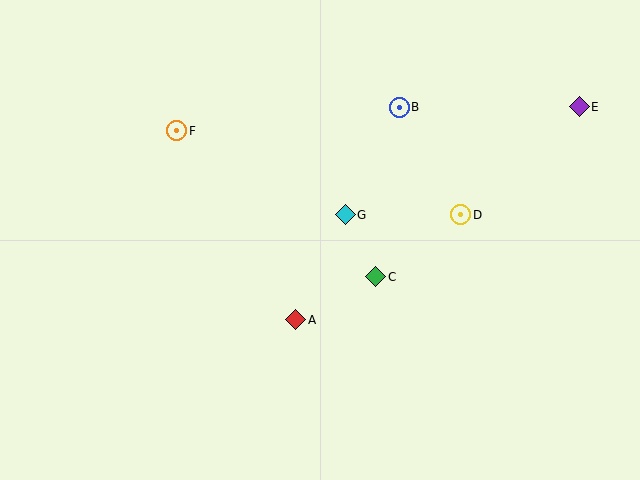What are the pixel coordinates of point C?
Point C is at (376, 277).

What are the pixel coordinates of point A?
Point A is at (296, 320).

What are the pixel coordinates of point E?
Point E is at (579, 107).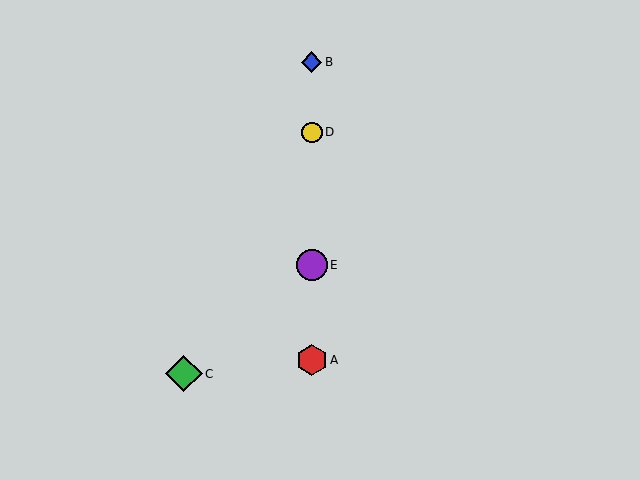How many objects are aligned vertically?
4 objects (A, B, D, E) are aligned vertically.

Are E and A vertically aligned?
Yes, both are at x≈312.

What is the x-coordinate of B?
Object B is at x≈312.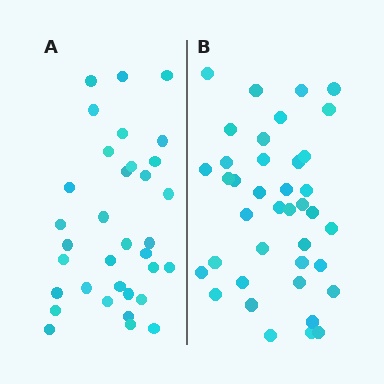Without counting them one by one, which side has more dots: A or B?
Region B (the right region) has more dots.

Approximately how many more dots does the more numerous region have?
Region B has about 5 more dots than region A.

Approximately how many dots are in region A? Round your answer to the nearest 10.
About 30 dots. (The exact count is 34, which rounds to 30.)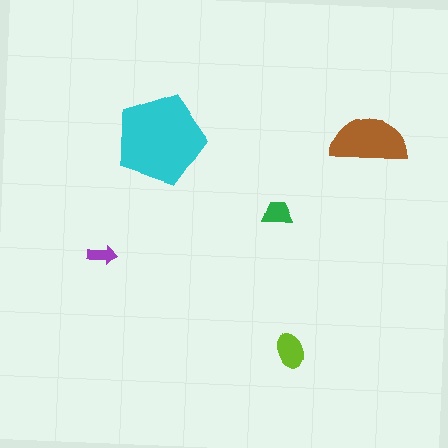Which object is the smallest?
The purple arrow.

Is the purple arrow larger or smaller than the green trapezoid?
Smaller.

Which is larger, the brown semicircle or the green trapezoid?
The brown semicircle.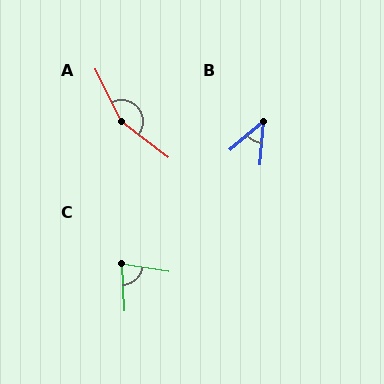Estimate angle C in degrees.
Approximately 77 degrees.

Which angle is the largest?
A, at approximately 153 degrees.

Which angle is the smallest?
B, at approximately 45 degrees.